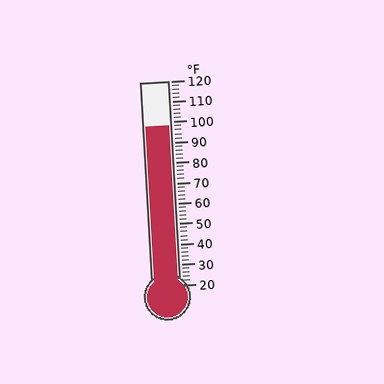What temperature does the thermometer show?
The thermometer shows approximately 98°F.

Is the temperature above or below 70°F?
The temperature is above 70°F.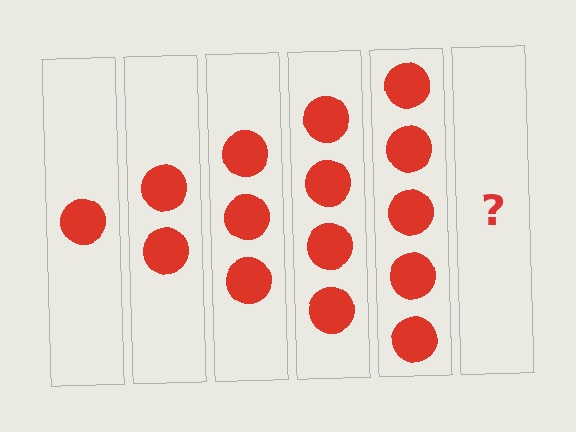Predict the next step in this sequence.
The next step is 6 circles.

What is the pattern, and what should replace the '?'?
The pattern is that each step adds one more circle. The '?' should be 6 circles.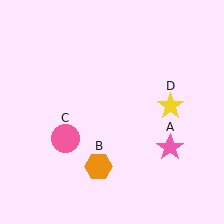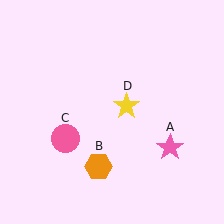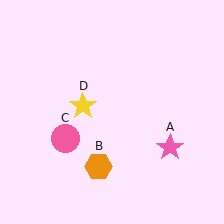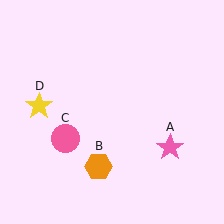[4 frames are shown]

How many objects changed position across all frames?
1 object changed position: yellow star (object D).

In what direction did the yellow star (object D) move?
The yellow star (object D) moved left.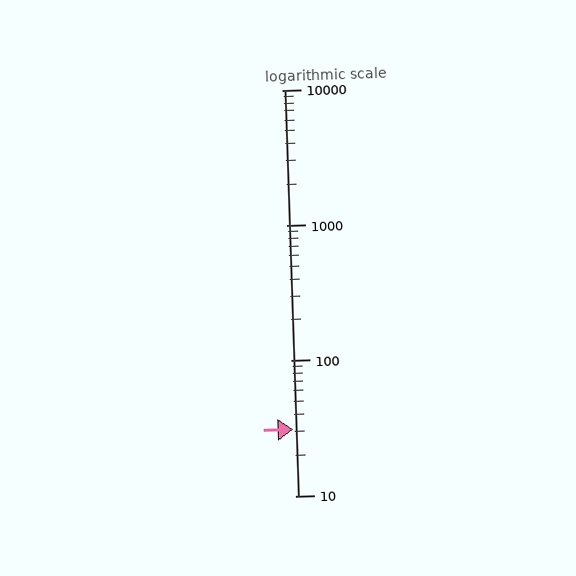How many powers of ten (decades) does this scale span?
The scale spans 3 decades, from 10 to 10000.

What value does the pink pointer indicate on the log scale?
The pointer indicates approximately 31.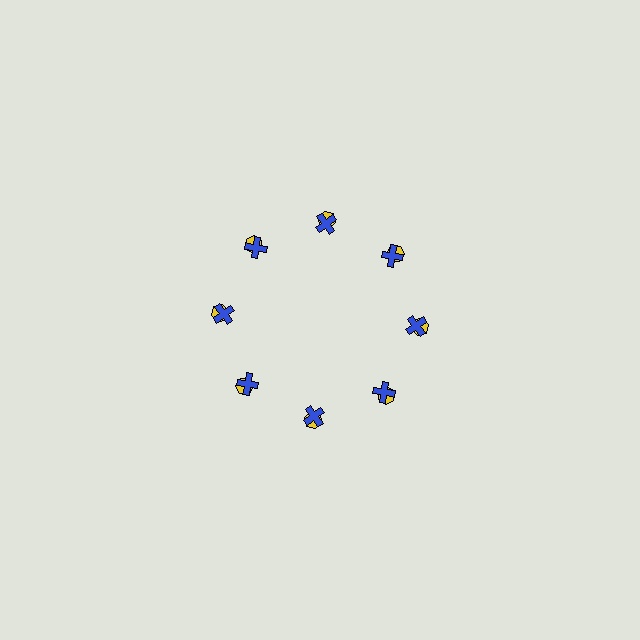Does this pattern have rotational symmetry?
Yes, this pattern has 8-fold rotational symmetry. It looks the same after rotating 45 degrees around the center.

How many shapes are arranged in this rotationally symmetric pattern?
There are 16 shapes, arranged in 8 groups of 2.